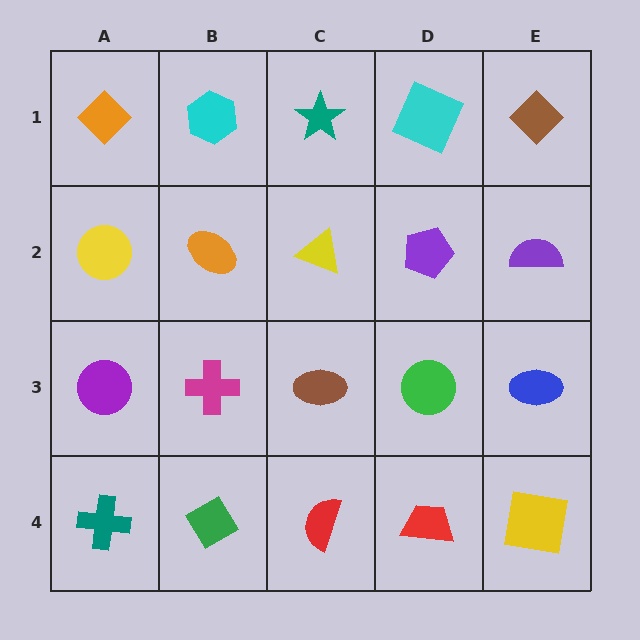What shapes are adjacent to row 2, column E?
A brown diamond (row 1, column E), a blue ellipse (row 3, column E), a purple pentagon (row 2, column D).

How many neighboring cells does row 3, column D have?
4.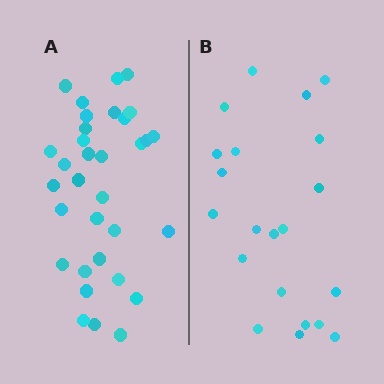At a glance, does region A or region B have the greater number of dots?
Region A (the left region) has more dots.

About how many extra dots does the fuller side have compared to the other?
Region A has roughly 12 or so more dots than region B.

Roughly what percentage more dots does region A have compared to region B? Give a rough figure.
About 55% more.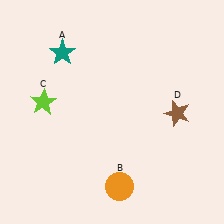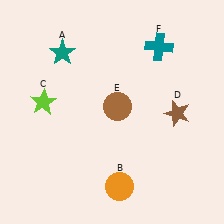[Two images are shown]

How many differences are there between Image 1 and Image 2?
There are 2 differences between the two images.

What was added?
A brown circle (E), a teal cross (F) were added in Image 2.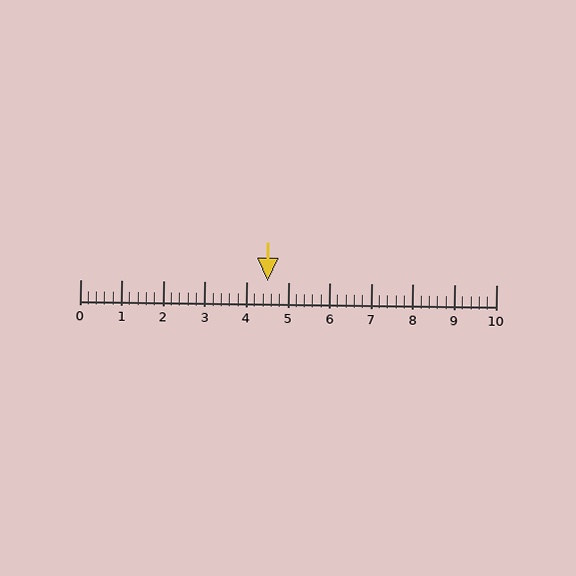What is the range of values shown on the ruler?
The ruler shows values from 0 to 10.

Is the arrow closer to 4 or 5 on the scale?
The arrow is closer to 5.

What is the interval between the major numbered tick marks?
The major tick marks are spaced 1 units apart.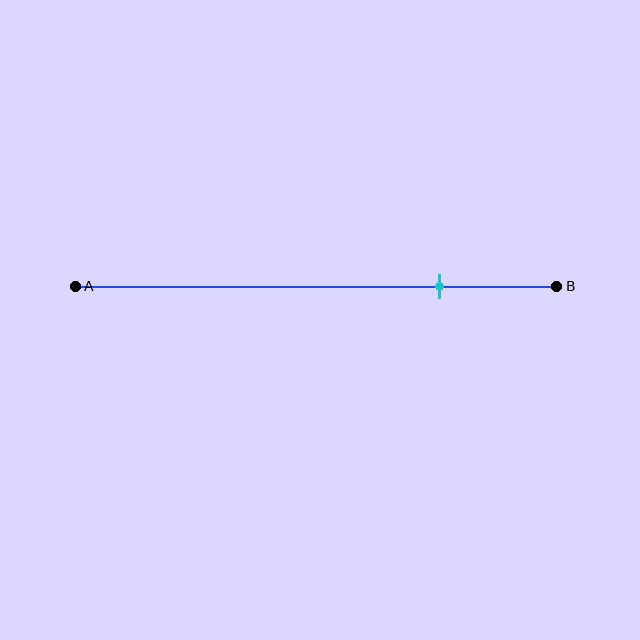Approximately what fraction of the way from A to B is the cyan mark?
The cyan mark is approximately 75% of the way from A to B.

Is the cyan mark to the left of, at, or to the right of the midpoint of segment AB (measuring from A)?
The cyan mark is to the right of the midpoint of segment AB.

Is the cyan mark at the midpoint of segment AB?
No, the mark is at about 75% from A, not at the 50% midpoint.